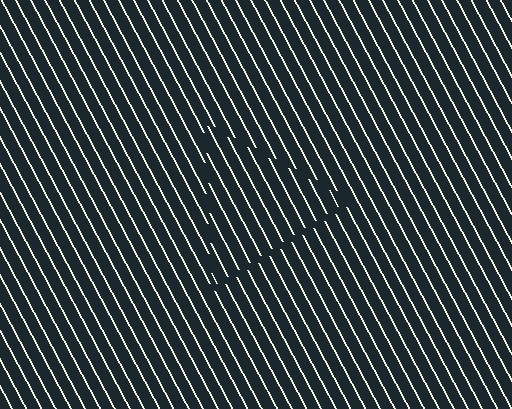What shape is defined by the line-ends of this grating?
An illusory triangle. The interior of the shape contains the same grating, shifted by half a period — the contour is defined by the phase discontinuity where line-ends from the inner and outer gratings abut.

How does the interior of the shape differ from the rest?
The interior of the shape contains the same grating, shifted by half a period — the contour is defined by the phase discontinuity where line-ends from the inner and outer gratings abut.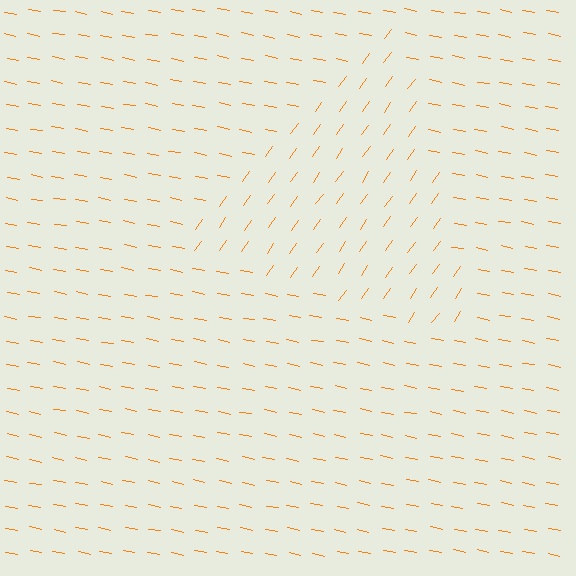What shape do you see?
I see a triangle.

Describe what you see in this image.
The image is filled with small orange line segments. A triangle region in the image has lines oriented differently from the surrounding lines, creating a visible texture boundary.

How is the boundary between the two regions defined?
The boundary is defined purely by a change in line orientation (approximately 66 degrees difference). All lines are the same color and thickness.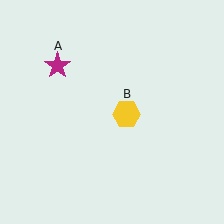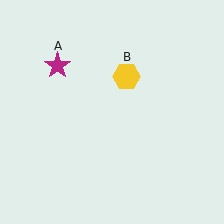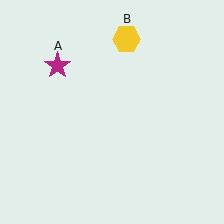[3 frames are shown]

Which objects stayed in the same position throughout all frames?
Magenta star (object A) remained stationary.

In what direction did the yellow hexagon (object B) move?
The yellow hexagon (object B) moved up.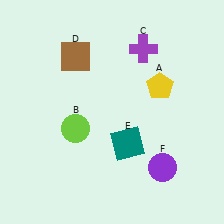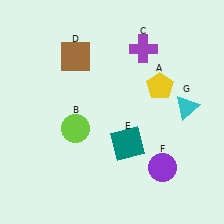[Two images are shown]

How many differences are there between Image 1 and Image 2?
There is 1 difference between the two images.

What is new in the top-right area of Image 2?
A cyan triangle (G) was added in the top-right area of Image 2.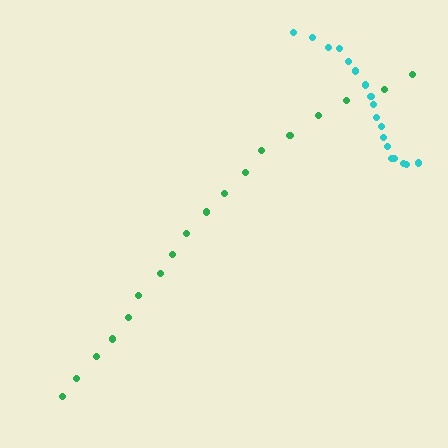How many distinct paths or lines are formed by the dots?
There are 2 distinct paths.